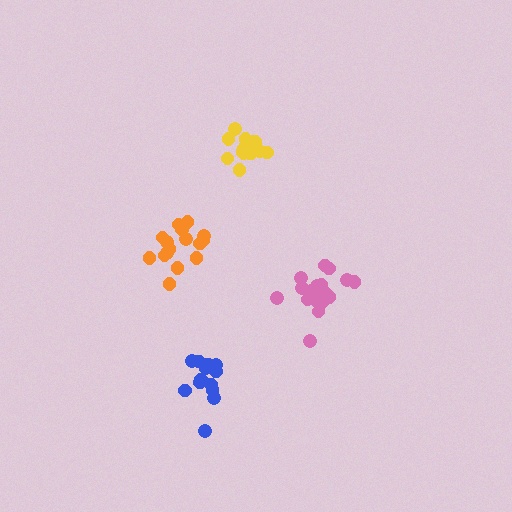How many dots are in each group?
Group 1: 20 dots, Group 2: 16 dots, Group 3: 15 dots, Group 4: 16 dots (67 total).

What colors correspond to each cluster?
The clusters are colored: pink, yellow, blue, orange.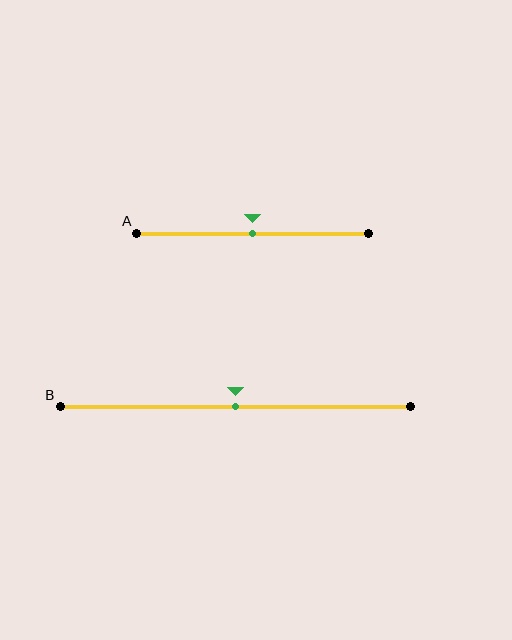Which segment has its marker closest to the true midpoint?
Segment A has its marker closest to the true midpoint.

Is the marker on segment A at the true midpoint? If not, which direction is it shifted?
Yes, the marker on segment A is at the true midpoint.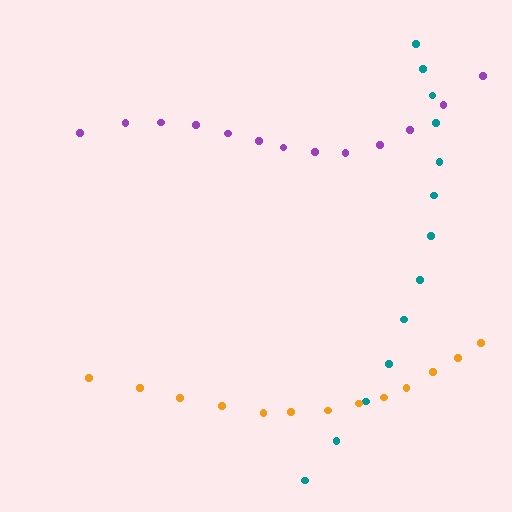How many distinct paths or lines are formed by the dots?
There are 3 distinct paths.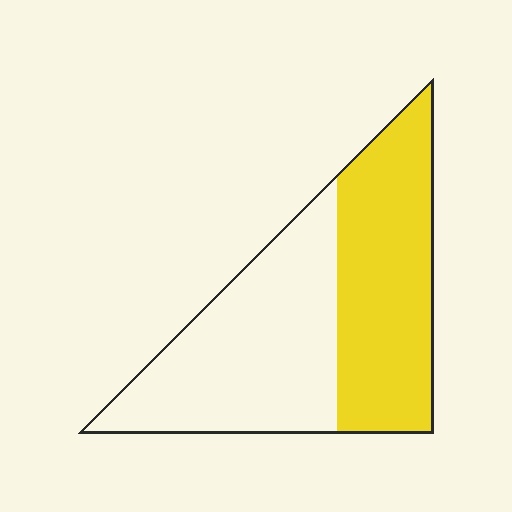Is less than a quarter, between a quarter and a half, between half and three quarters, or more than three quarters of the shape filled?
Between a quarter and a half.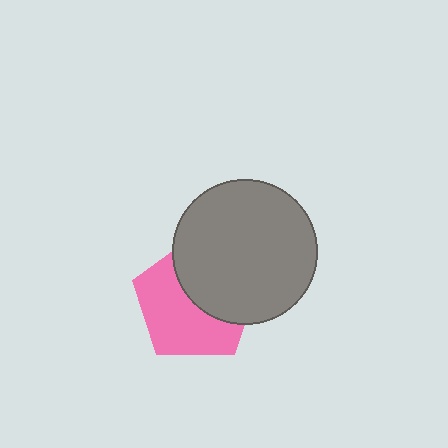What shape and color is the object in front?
The object in front is a gray circle.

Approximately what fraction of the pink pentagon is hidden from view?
Roughly 45% of the pink pentagon is hidden behind the gray circle.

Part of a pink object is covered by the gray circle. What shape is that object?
It is a pentagon.